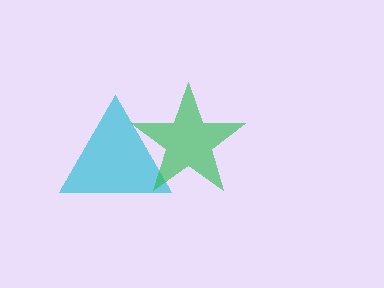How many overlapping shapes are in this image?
There are 2 overlapping shapes in the image.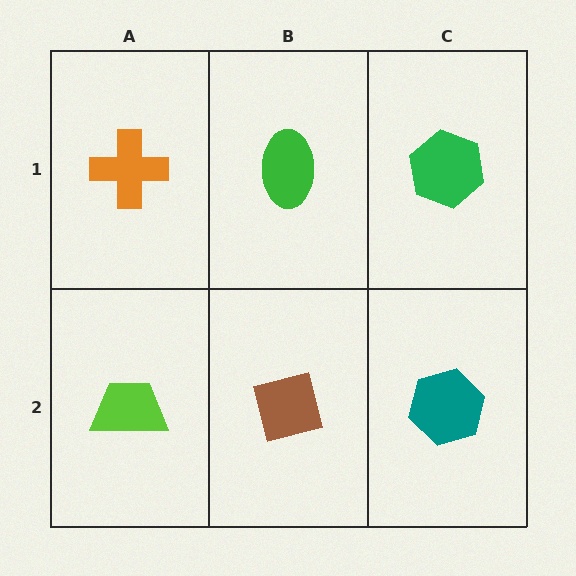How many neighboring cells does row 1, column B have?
3.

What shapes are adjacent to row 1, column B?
A brown square (row 2, column B), an orange cross (row 1, column A), a green hexagon (row 1, column C).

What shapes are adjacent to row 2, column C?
A green hexagon (row 1, column C), a brown square (row 2, column B).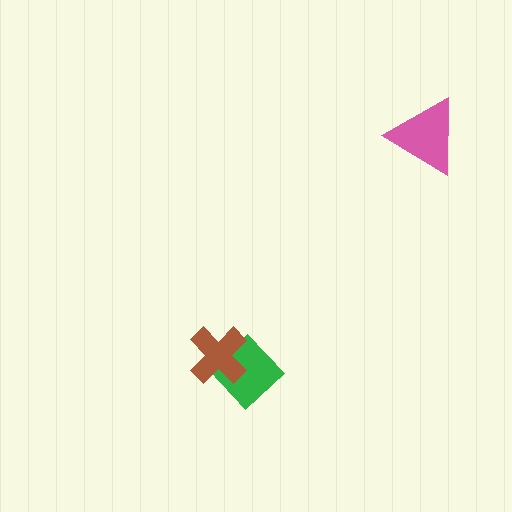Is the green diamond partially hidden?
Yes, it is partially covered by another shape.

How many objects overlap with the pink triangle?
0 objects overlap with the pink triangle.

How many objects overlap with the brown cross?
1 object overlaps with the brown cross.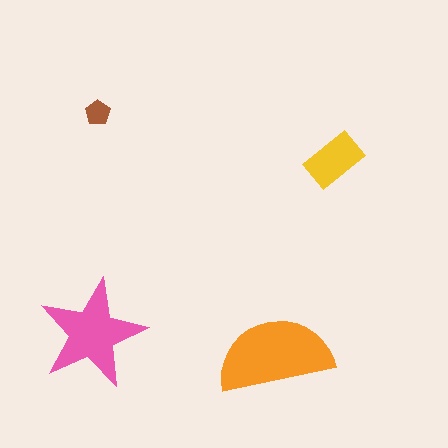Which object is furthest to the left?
The pink star is leftmost.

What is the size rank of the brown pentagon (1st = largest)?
4th.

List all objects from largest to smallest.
The orange semicircle, the pink star, the yellow rectangle, the brown pentagon.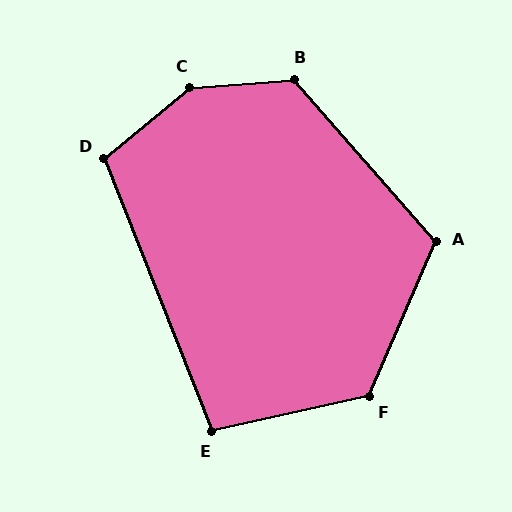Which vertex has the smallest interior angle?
E, at approximately 99 degrees.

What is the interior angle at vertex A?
Approximately 116 degrees (obtuse).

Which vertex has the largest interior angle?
C, at approximately 145 degrees.